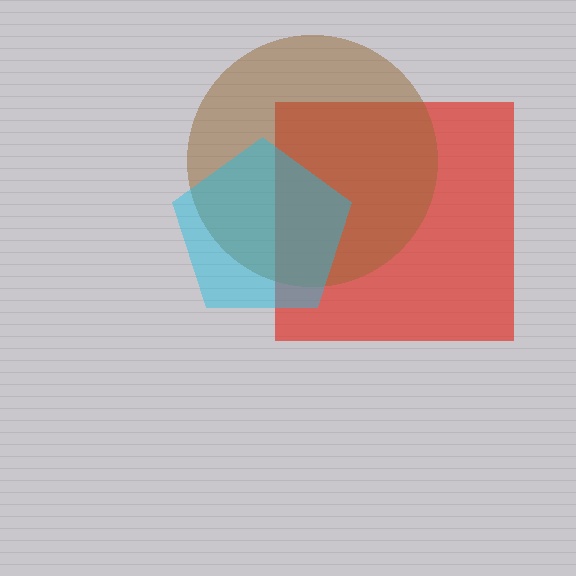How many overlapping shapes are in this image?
There are 3 overlapping shapes in the image.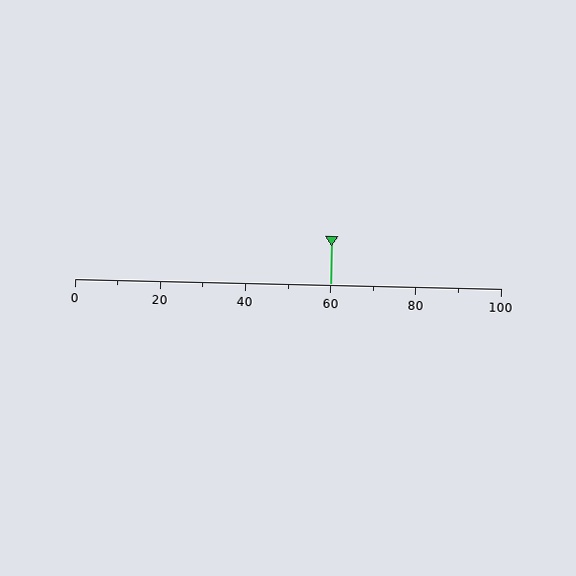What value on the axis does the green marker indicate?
The marker indicates approximately 60.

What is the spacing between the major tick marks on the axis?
The major ticks are spaced 20 apart.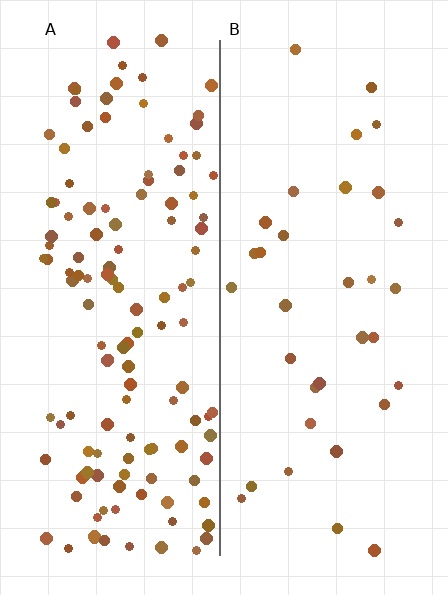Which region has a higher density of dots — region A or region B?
A (the left).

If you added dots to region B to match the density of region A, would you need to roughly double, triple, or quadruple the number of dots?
Approximately quadruple.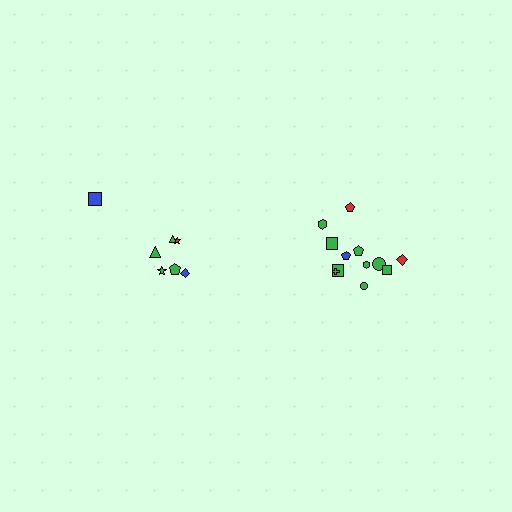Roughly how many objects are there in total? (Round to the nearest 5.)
Roughly 20 objects in total.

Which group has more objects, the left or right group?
The right group.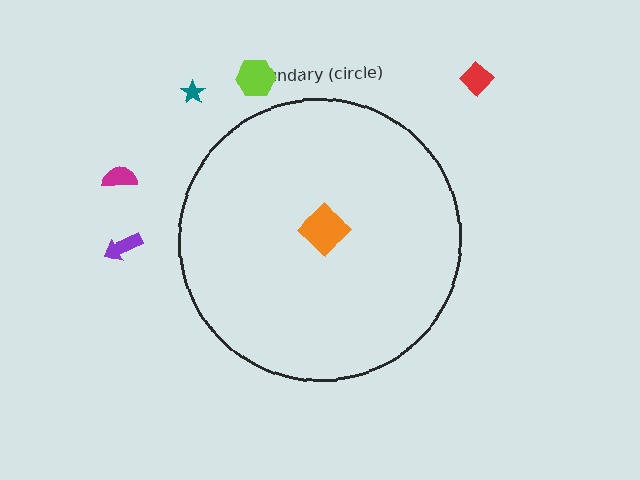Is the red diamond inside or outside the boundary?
Outside.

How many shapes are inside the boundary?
1 inside, 5 outside.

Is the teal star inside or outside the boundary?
Outside.